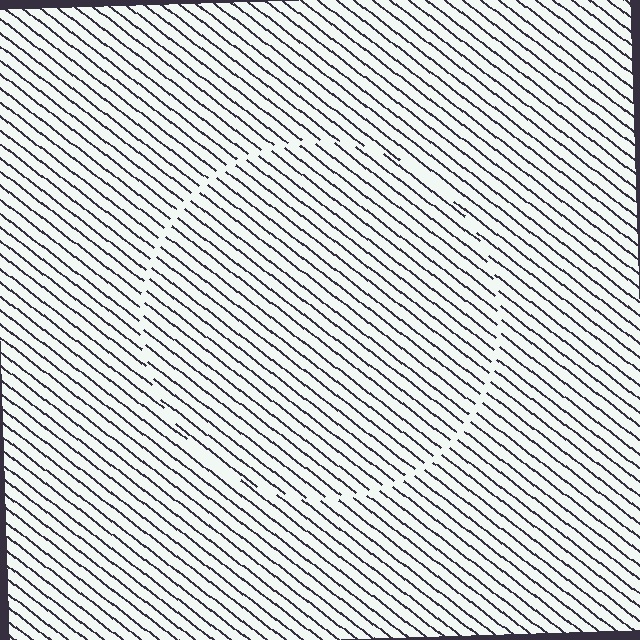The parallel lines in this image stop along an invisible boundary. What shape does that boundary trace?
An illusory circle. The interior of the shape contains the same grating, shifted by half a period — the contour is defined by the phase discontinuity where line-ends from the inner and outer gratings abut.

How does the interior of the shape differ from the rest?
The interior of the shape contains the same grating, shifted by half a period — the contour is defined by the phase discontinuity where line-ends from the inner and outer gratings abut.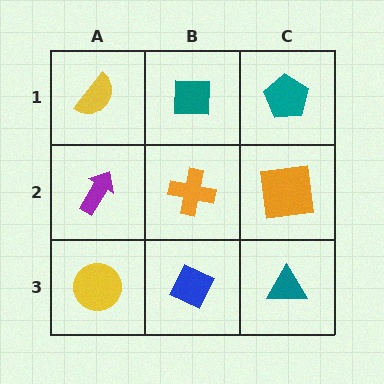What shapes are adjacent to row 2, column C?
A teal pentagon (row 1, column C), a teal triangle (row 3, column C), an orange cross (row 2, column B).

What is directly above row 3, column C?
An orange square.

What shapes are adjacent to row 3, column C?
An orange square (row 2, column C), a blue diamond (row 3, column B).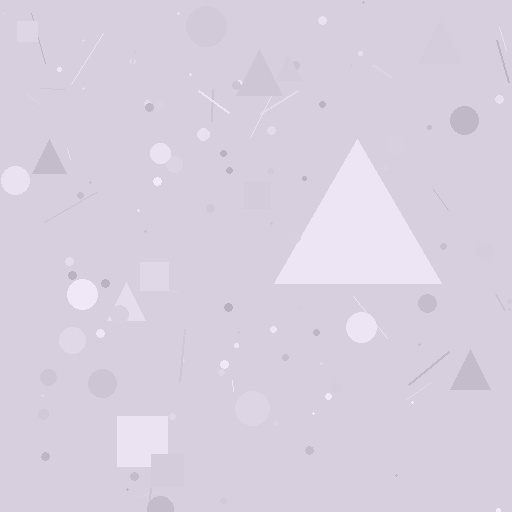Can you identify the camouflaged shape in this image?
The camouflaged shape is a triangle.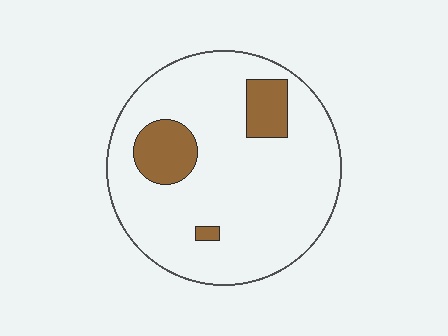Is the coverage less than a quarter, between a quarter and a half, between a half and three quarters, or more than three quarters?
Less than a quarter.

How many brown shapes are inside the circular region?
3.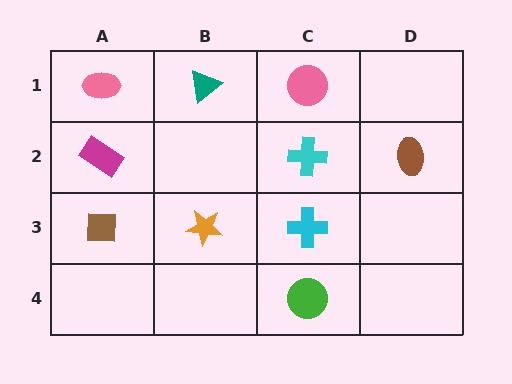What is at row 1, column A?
A pink ellipse.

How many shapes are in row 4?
1 shape.